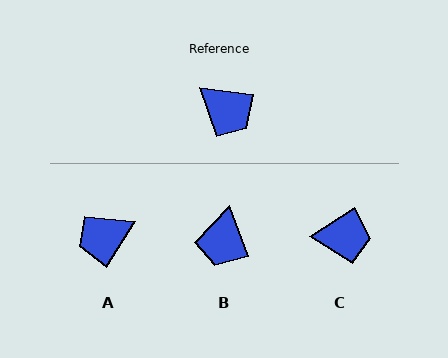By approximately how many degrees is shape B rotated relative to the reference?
Approximately 63 degrees clockwise.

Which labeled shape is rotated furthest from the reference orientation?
A, about 115 degrees away.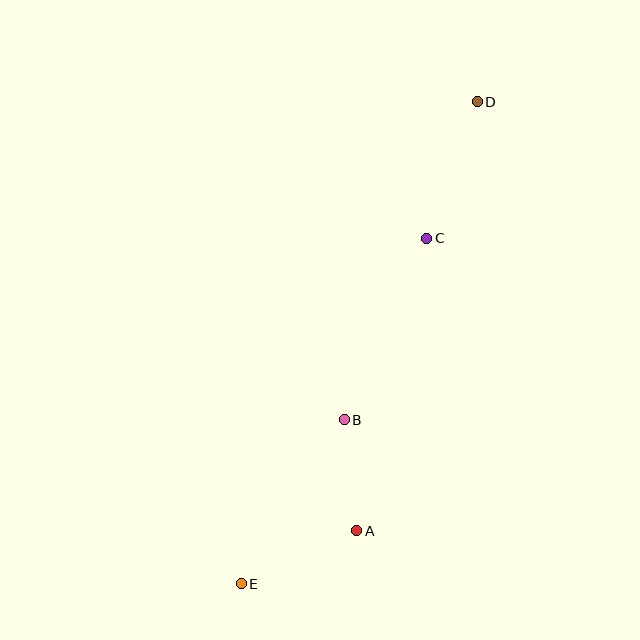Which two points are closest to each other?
Points A and B are closest to each other.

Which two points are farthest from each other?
Points D and E are farthest from each other.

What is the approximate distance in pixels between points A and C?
The distance between A and C is approximately 301 pixels.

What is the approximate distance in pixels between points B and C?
The distance between B and C is approximately 199 pixels.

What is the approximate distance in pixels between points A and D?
The distance between A and D is approximately 445 pixels.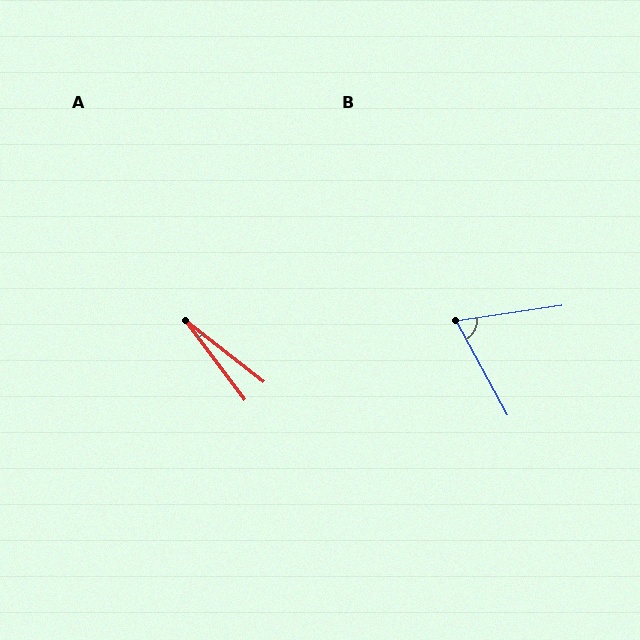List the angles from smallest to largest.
A (15°), B (70°).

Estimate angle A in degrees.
Approximately 15 degrees.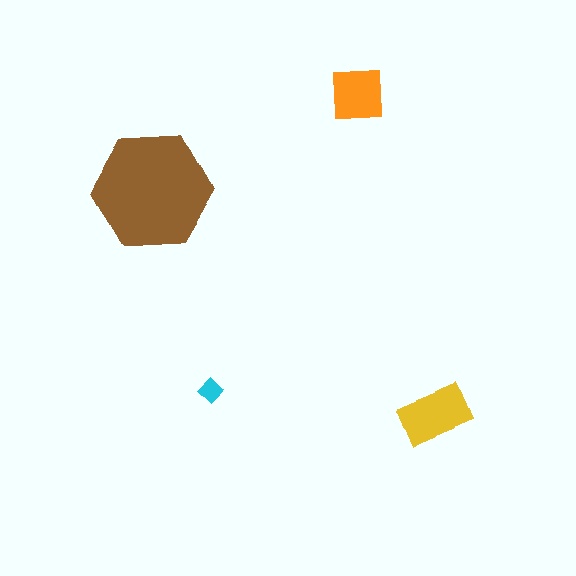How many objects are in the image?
There are 4 objects in the image.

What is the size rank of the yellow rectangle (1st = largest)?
2nd.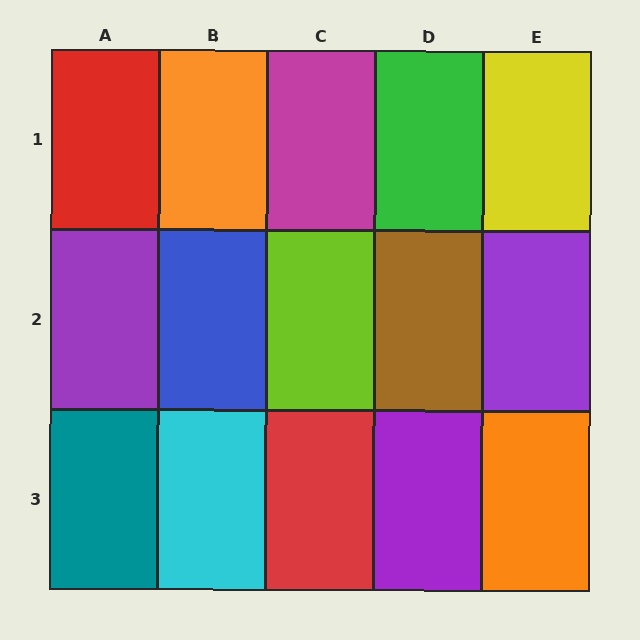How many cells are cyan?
1 cell is cyan.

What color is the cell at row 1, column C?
Magenta.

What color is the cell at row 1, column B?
Orange.